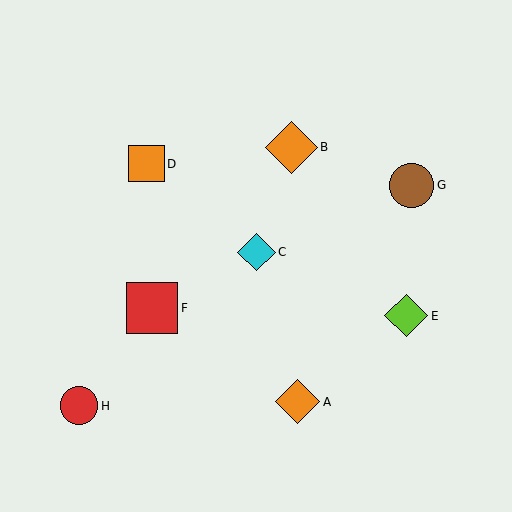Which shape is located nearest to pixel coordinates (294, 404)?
The orange diamond (labeled A) at (297, 402) is nearest to that location.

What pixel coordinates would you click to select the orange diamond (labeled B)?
Click at (292, 147) to select the orange diamond B.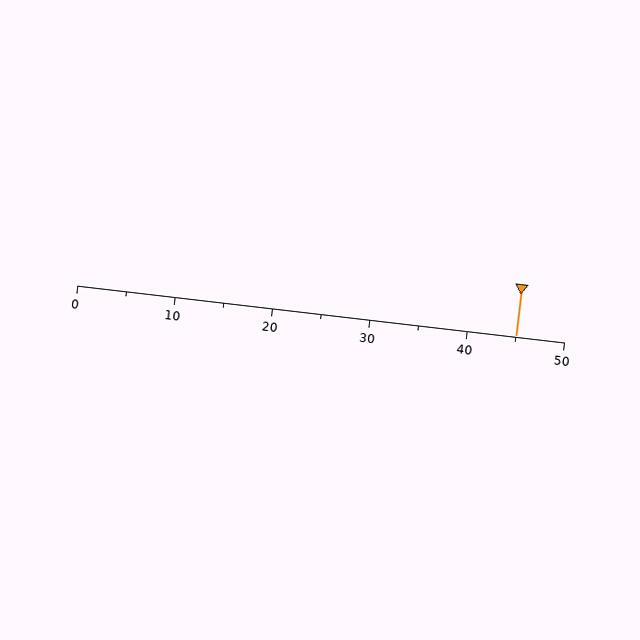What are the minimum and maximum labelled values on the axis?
The axis runs from 0 to 50.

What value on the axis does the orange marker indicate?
The marker indicates approximately 45.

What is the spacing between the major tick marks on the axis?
The major ticks are spaced 10 apart.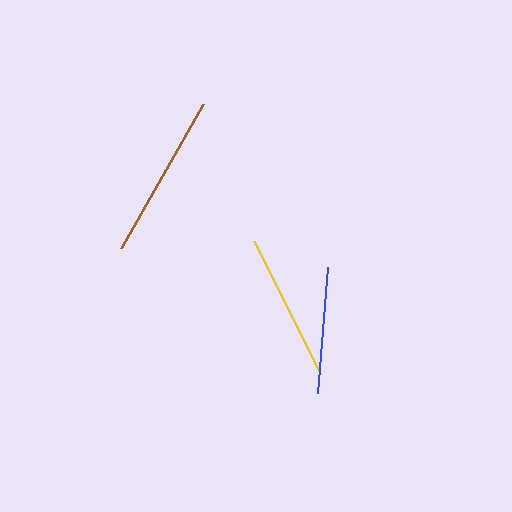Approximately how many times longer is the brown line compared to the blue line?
The brown line is approximately 1.3 times the length of the blue line.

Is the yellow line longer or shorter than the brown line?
The brown line is longer than the yellow line.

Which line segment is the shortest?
The blue line is the shortest at approximately 126 pixels.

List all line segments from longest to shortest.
From longest to shortest: brown, yellow, blue.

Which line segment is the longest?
The brown line is the longest at approximately 166 pixels.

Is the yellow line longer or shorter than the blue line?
The yellow line is longer than the blue line.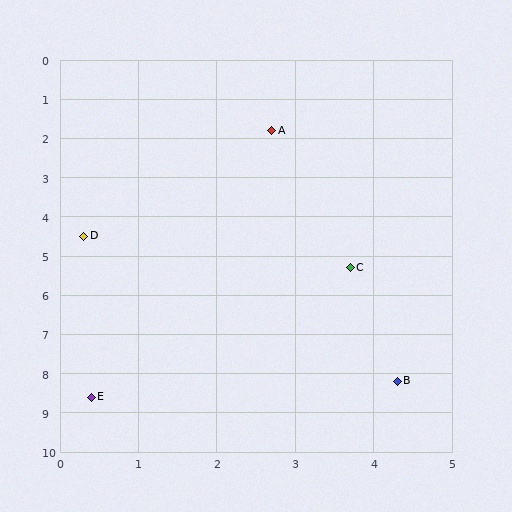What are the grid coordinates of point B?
Point B is at approximately (4.3, 8.2).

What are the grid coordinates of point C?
Point C is at approximately (3.7, 5.3).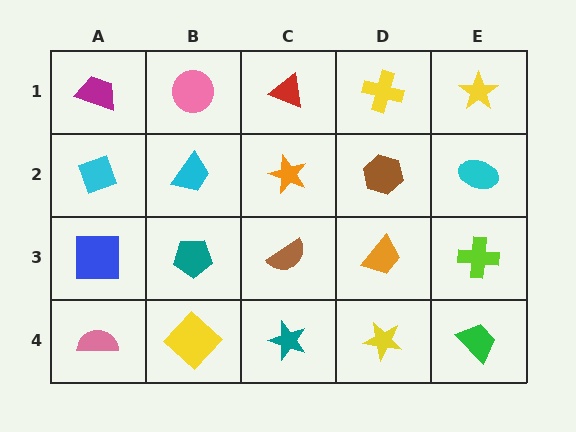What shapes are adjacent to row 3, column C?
An orange star (row 2, column C), a teal star (row 4, column C), a teal pentagon (row 3, column B), an orange trapezoid (row 3, column D).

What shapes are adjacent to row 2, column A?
A magenta trapezoid (row 1, column A), a blue square (row 3, column A), a cyan trapezoid (row 2, column B).